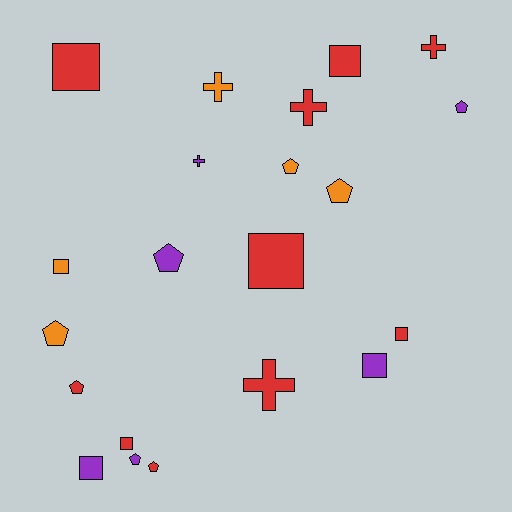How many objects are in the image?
There are 21 objects.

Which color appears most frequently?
Red, with 10 objects.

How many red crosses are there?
There are 3 red crosses.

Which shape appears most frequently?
Square, with 8 objects.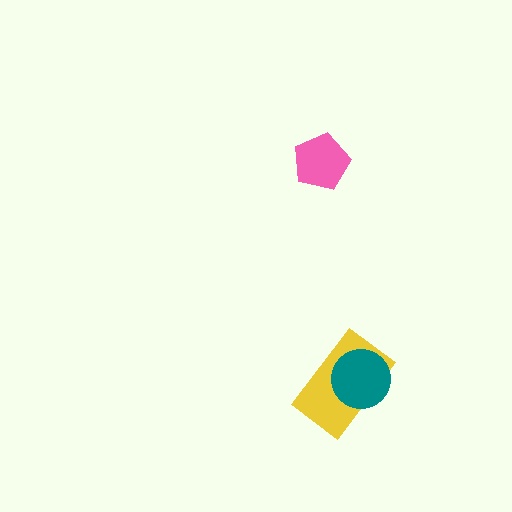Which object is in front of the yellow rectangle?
The teal circle is in front of the yellow rectangle.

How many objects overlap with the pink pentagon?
0 objects overlap with the pink pentagon.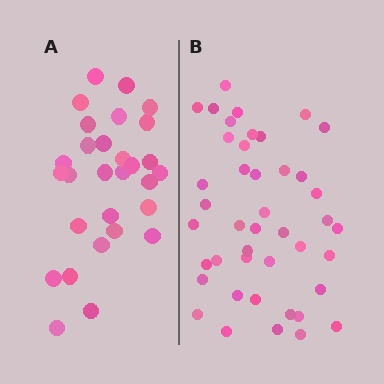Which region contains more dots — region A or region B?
Region B (the right region) has more dots.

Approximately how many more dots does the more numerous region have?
Region B has approximately 15 more dots than region A.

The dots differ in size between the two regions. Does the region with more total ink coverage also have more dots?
No. Region A has more total ink coverage because its dots are larger, but region B actually contains more individual dots. Total area can be misleading — the number of items is what matters here.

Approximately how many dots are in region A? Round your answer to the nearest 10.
About 30 dots. (The exact count is 29, which rounds to 30.)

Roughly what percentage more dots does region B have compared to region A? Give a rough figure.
About 50% more.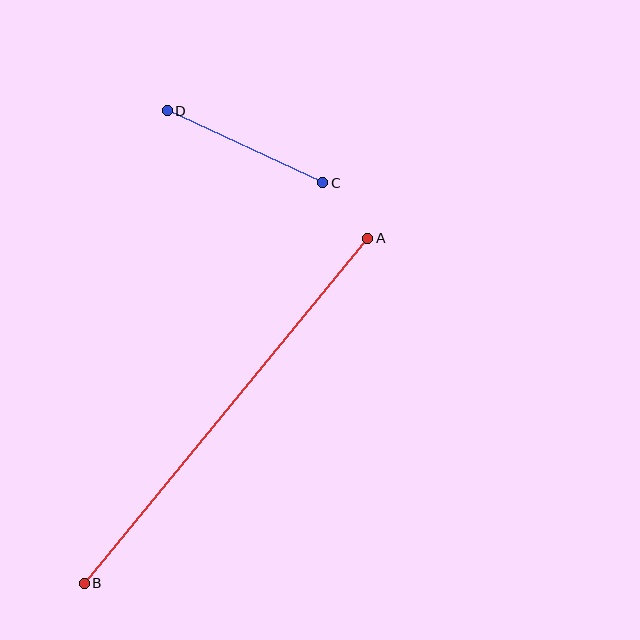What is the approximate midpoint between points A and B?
The midpoint is at approximately (226, 411) pixels.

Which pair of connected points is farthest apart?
Points A and B are farthest apart.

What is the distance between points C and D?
The distance is approximately 171 pixels.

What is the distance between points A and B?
The distance is approximately 447 pixels.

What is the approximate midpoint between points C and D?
The midpoint is at approximately (245, 147) pixels.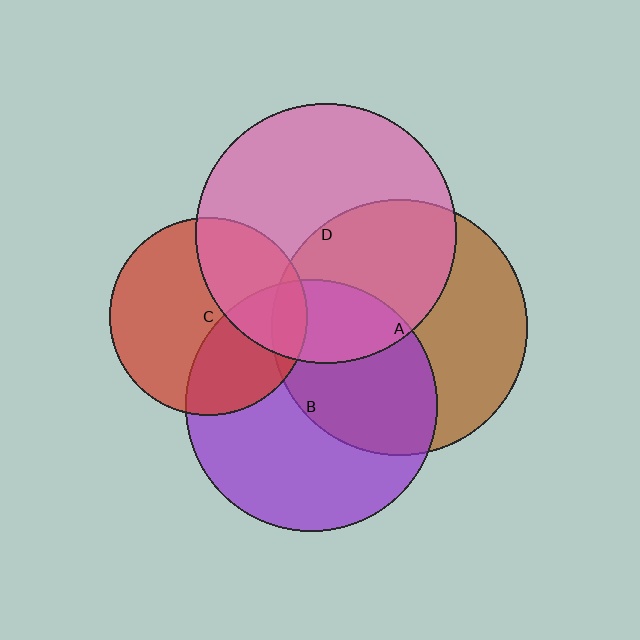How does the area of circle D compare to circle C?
Approximately 1.7 times.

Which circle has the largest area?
Circle D (pink).